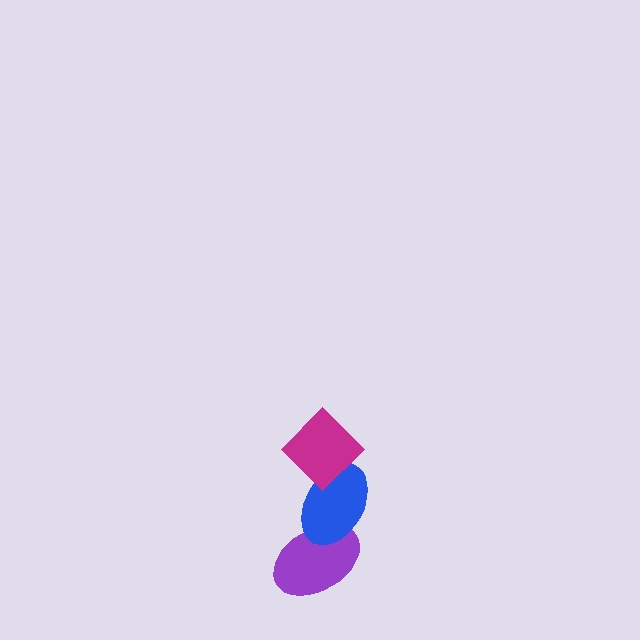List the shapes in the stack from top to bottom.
From top to bottom: the magenta diamond, the blue ellipse, the purple ellipse.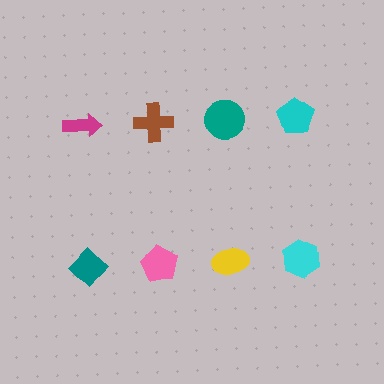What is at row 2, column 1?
A teal diamond.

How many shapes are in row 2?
4 shapes.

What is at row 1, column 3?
A teal circle.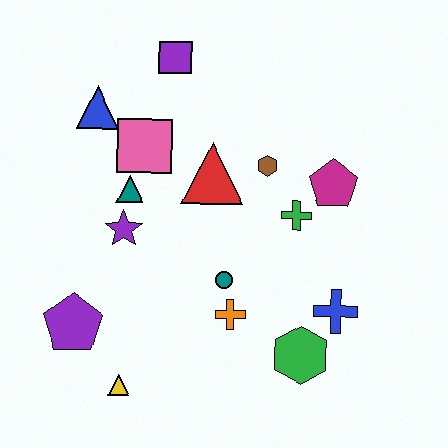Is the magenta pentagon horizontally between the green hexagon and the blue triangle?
No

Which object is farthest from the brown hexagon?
The yellow triangle is farthest from the brown hexagon.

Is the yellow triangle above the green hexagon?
No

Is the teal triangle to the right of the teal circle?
No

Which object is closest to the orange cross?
The teal circle is closest to the orange cross.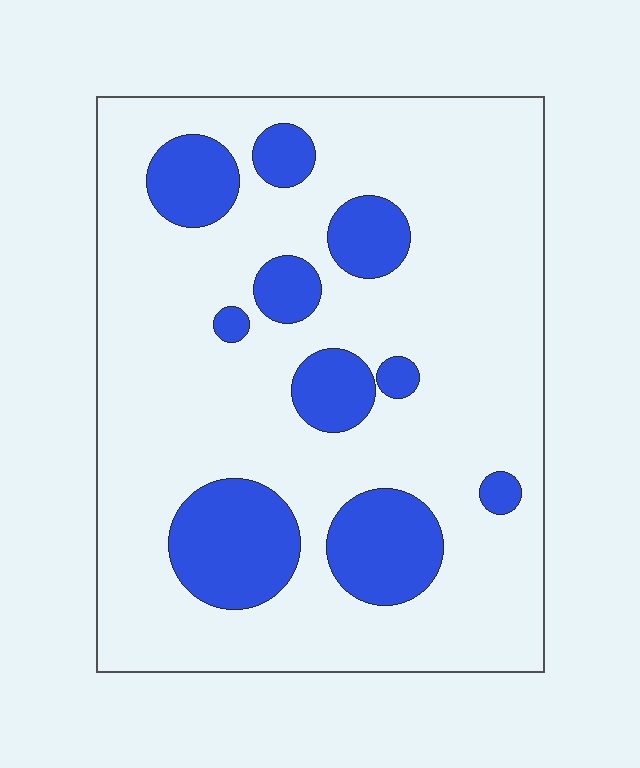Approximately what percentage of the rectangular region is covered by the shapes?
Approximately 20%.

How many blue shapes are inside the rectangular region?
10.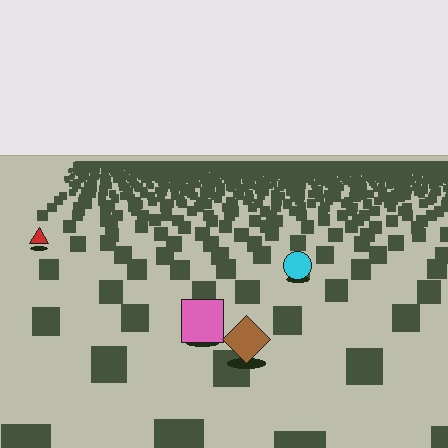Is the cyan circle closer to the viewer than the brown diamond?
No. The brown diamond is closer — you can tell from the texture gradient: the ground texture is coarser near it.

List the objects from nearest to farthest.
From nearest to farthest: the brown diamond, the pink square, the cyan circle, the red triangle.